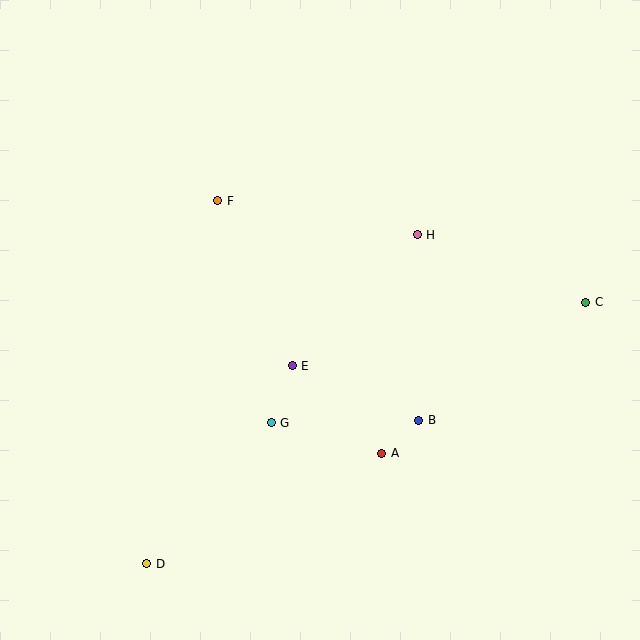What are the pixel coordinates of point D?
Point D is at (147, 564).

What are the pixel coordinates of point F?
Point F is at (218, 201).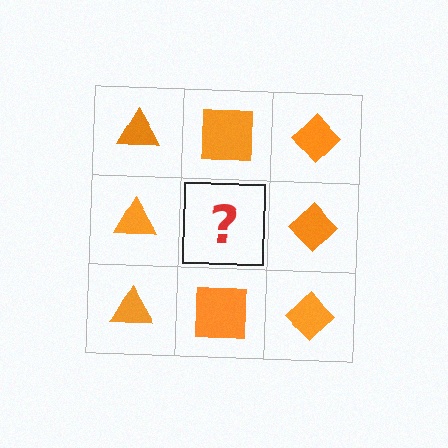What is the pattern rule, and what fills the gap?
The rule is that each column has a consistent shape. The gap should be filled with an orange square.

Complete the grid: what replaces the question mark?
The question mark should be replaced with an orange square.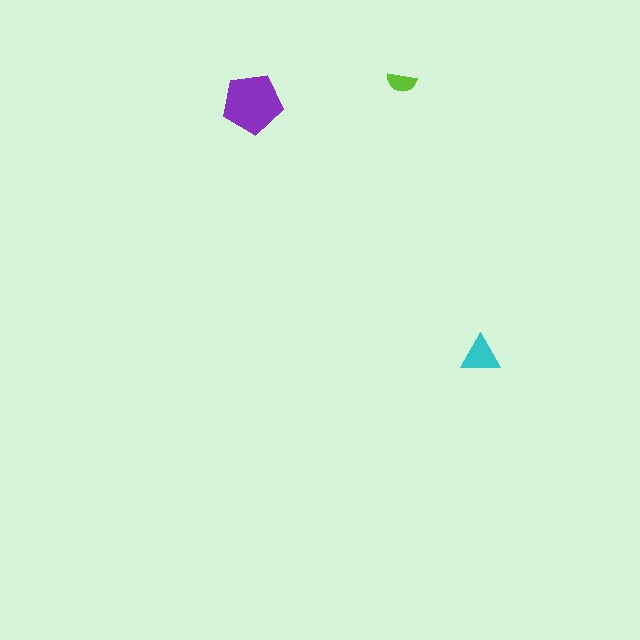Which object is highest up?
The lime semicircle is topmost.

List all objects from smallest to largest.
The lime semicircle, the cyan triangle, the purple pentagon.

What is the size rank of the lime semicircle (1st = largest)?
3rd.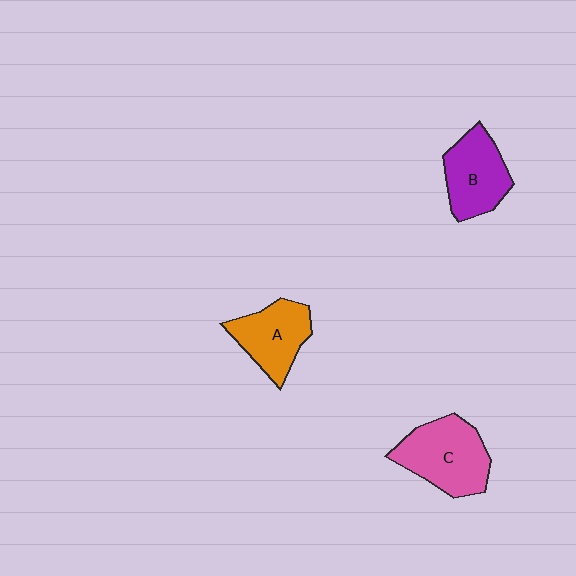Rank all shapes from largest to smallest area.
From largest to smallest: C (pink), B (purple), A (orange).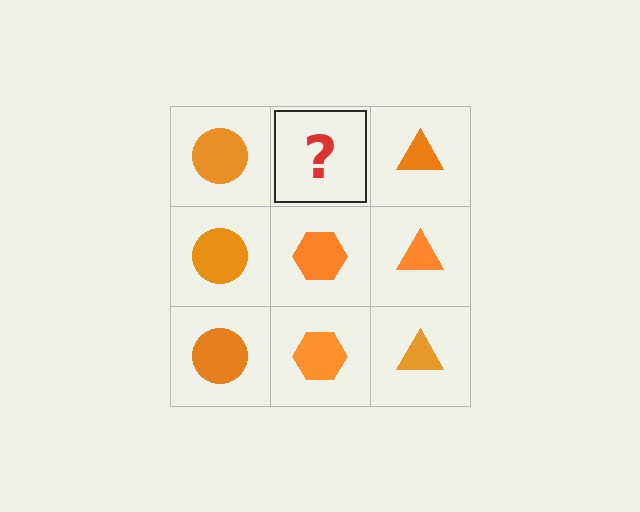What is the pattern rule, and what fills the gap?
The rule is that each column has a consistent shape. The gap should be filled with an orange hexagon.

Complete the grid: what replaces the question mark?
The question mark should be replaced with an orange hexagon.